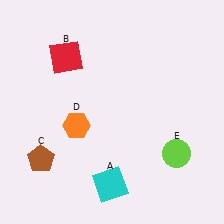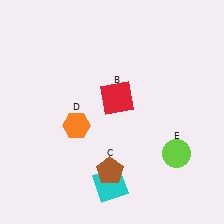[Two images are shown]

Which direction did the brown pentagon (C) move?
The brown pentagon (C) moved right.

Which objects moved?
The objects that moved are: the red square (B), the brown pentagon (C).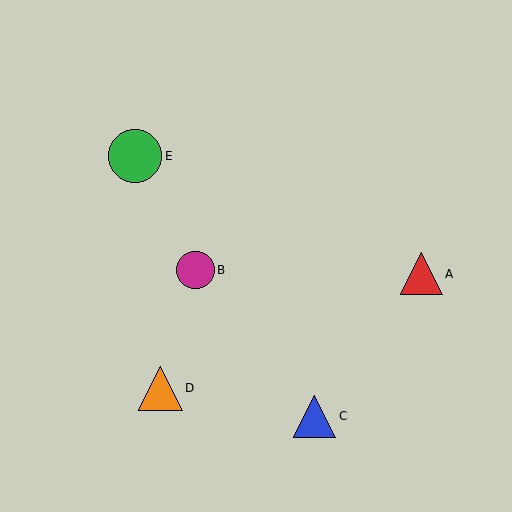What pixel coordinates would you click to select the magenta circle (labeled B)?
Click at (195, 270) to select the magenta circle B.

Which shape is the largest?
The green circle (labeled E) is the largest.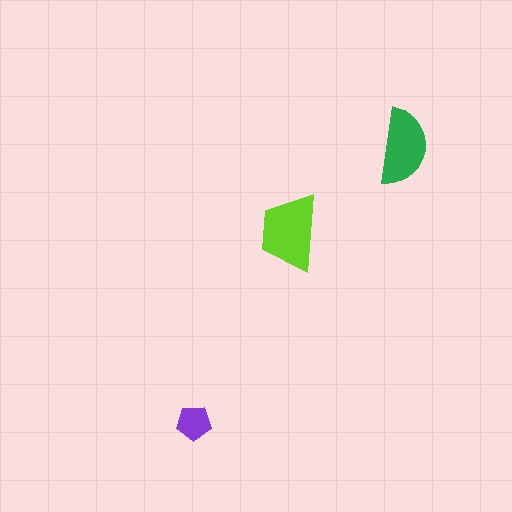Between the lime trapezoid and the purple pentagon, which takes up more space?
The lime trapezoid.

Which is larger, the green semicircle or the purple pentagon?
The green semicircle.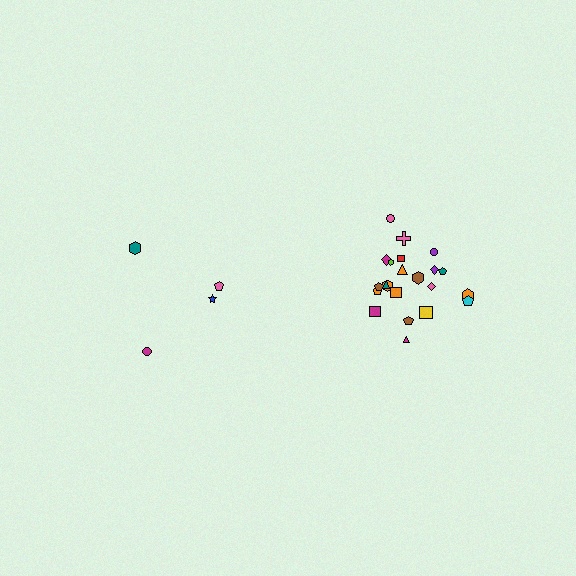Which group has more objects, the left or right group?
The right group.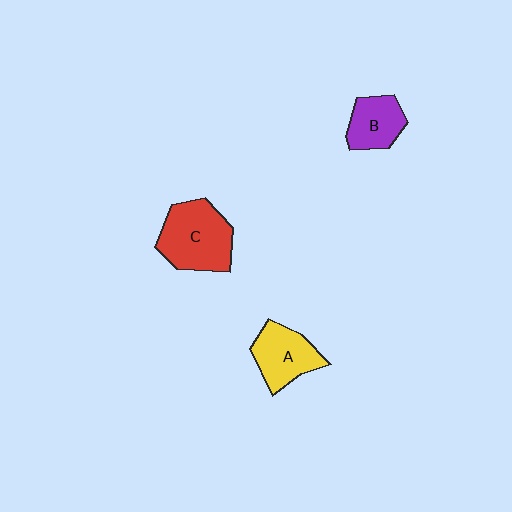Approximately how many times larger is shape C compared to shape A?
Approximately 1.4 times.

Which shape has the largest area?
Shape C (red).